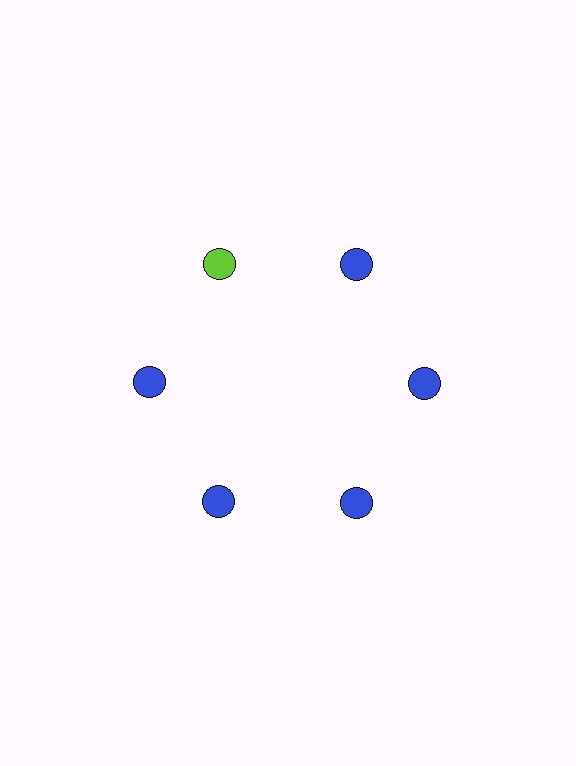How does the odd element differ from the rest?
It has a different color: lime instead of blue.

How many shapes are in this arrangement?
There are 6 shapes arranged in a ring pattern.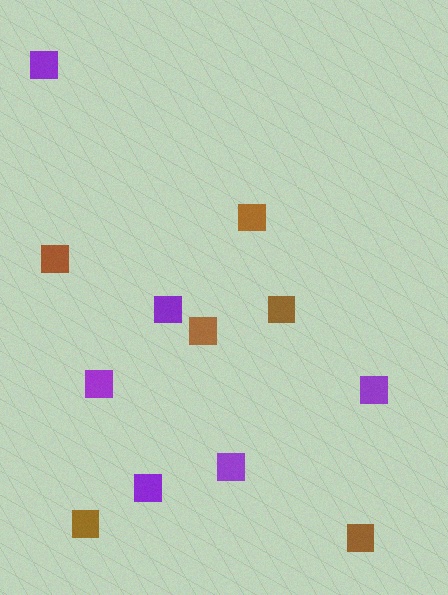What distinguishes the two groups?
There are 2 groups: one group of brown squares (6) and one group of purple squares (6).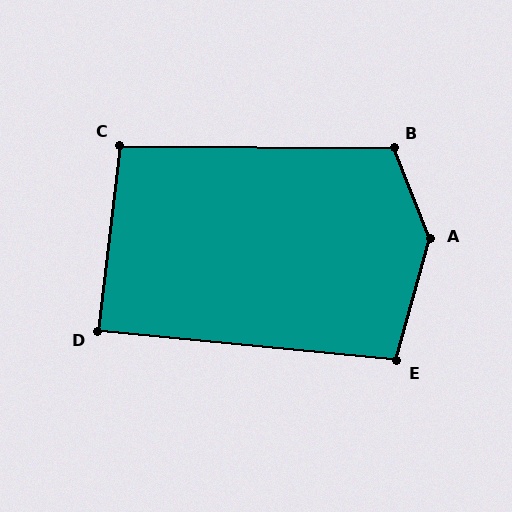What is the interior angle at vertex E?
Approximately 100 degrees (obtuse).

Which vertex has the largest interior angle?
A, at approximately 143 degrees.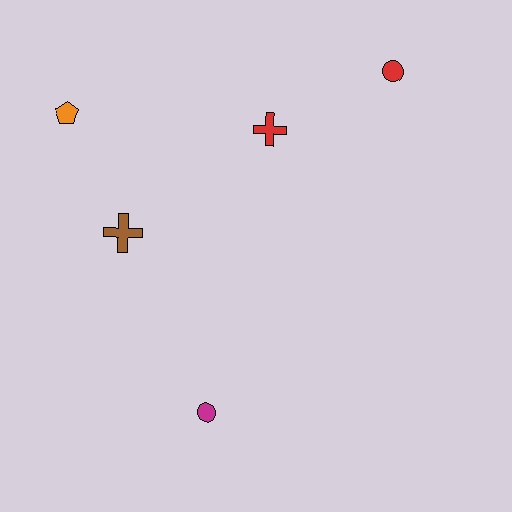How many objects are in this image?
There are 5 objects.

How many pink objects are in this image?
There are no pink objects.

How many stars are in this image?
There are no stars.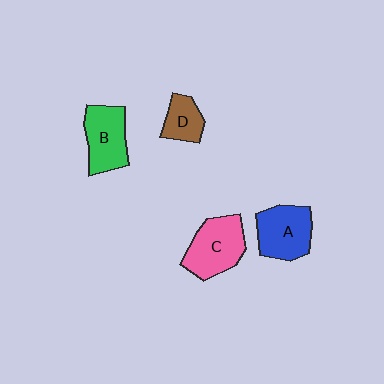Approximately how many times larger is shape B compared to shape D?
Approximately 1.7 times.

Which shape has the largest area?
Shape C (pink).